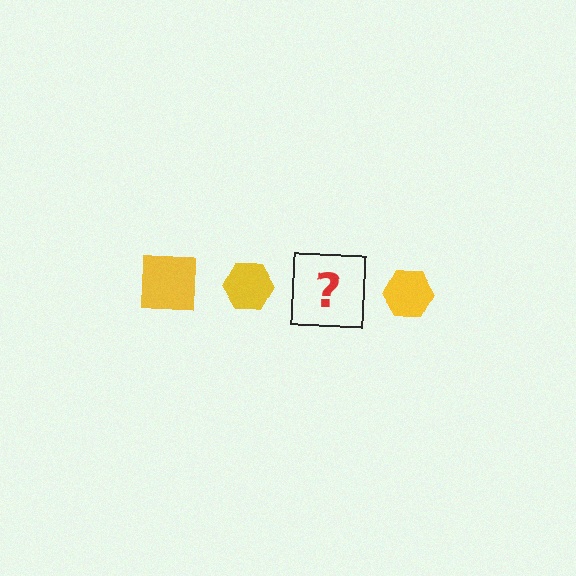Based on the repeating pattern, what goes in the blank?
The blank should be a yellow square.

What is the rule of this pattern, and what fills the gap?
The rule is that the pattern cycles through square, hexagon shapes in yellow. The gap should be filled with a yellow square.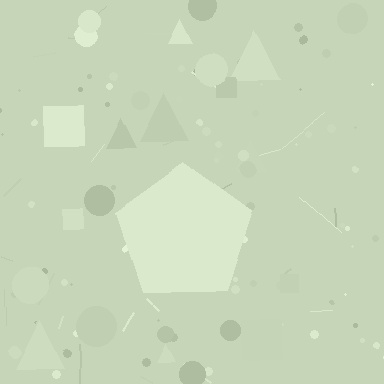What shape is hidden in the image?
A pentagon is hidden in the image.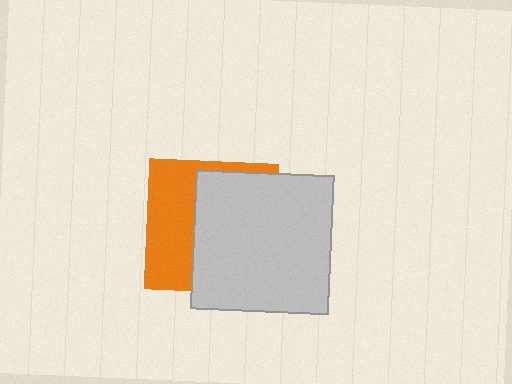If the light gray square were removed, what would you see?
You would see the complete orange square.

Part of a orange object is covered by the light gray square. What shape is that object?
It is a square.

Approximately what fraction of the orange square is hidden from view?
Roughly 59% of the orange square is hidden behind the light gray square.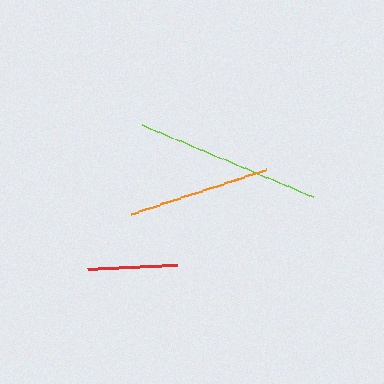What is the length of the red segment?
The red segment is approximately 90 pixels long.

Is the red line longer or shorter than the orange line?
The orange line is longer than the red line.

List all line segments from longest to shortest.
From longest to shortest: lime, orange, red.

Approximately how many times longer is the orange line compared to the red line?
The orange line is approximately 1.6 times the length of the red line.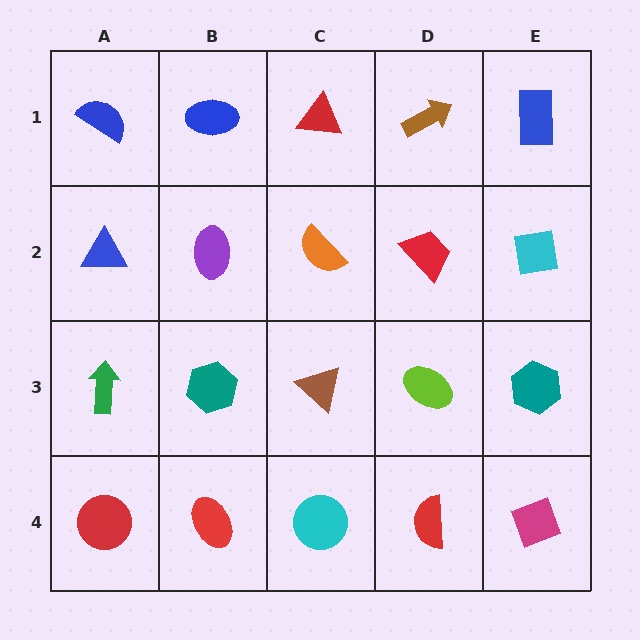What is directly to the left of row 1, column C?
A blue ellipse.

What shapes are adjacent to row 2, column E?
A blue rectangle (row 1, column E), a teal hexagon (row 3, column E), a red trapezoid (row 2, column D).